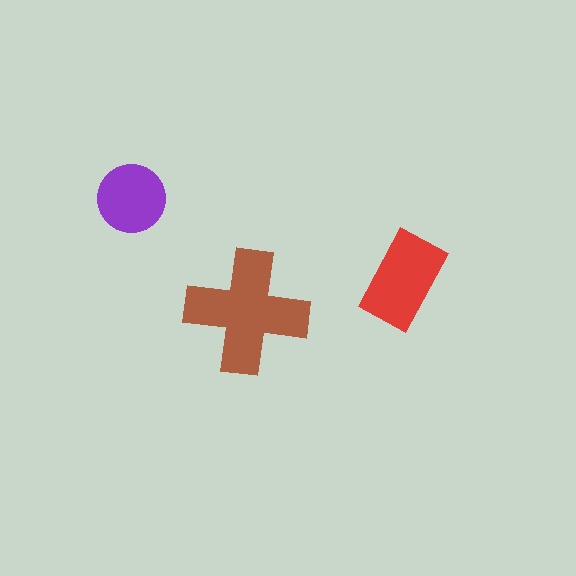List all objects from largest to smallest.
The brown cross, the red rectangle, the purple circle.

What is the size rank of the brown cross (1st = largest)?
1st.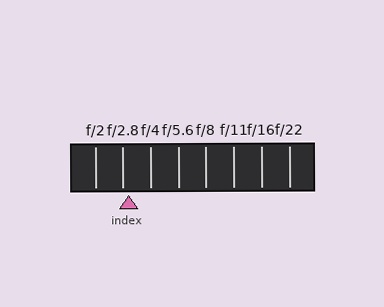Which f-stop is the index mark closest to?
The index mark is closest to f/2.8.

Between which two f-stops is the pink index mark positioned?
The index mark is between f/2.8 and f/4.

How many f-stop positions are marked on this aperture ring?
There are 8 f-stop positions marked.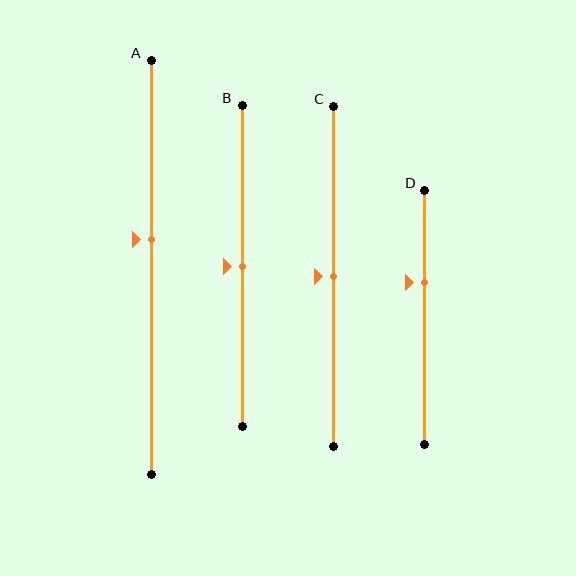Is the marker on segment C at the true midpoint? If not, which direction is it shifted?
Yes, the marker on segment C is at the true midpoint.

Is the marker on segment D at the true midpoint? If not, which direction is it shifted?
No, the marker on segment D is shifted upward by about 14% of the segment length.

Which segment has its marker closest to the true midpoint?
Segment B has its marker closest to the true midpoint.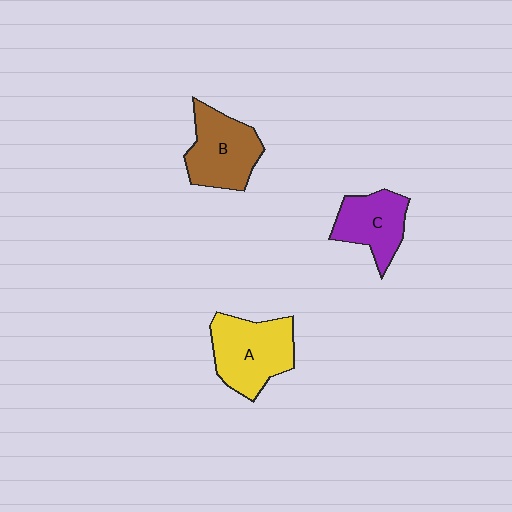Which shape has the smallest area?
Shape C (purple).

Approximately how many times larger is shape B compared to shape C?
Approximately 1.2 times.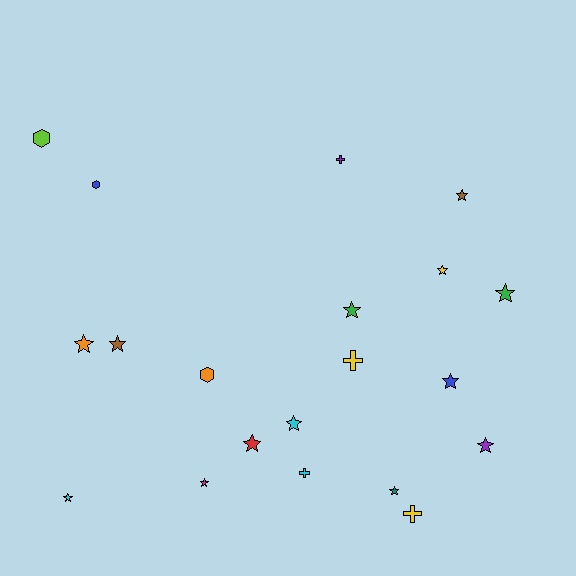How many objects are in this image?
There are 20 objects.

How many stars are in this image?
There are 13 stars.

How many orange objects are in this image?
There are 2 orange objects.